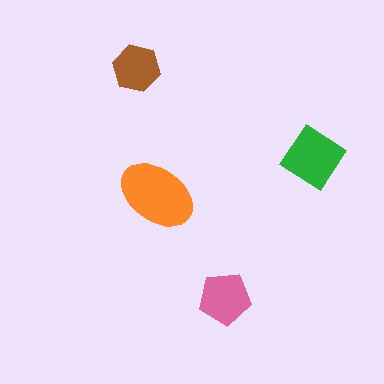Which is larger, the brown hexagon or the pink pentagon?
The pink pentagon.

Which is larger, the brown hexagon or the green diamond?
The green diamond.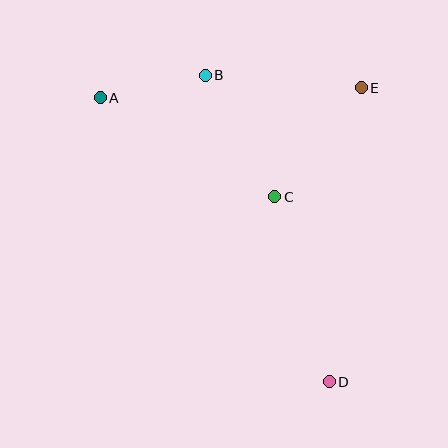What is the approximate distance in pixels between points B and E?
The distance between B and E is approximately 156 pixels.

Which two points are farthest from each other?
Points A and D are farthest from each other.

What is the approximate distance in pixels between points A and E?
The distance between A and E is approximately 261 pixels.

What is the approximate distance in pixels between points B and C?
The distance between B and C is approximately 139 pixels.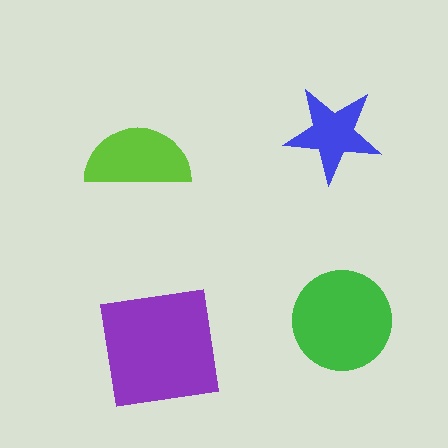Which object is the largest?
The purple square.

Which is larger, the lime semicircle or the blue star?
The lime semicircle.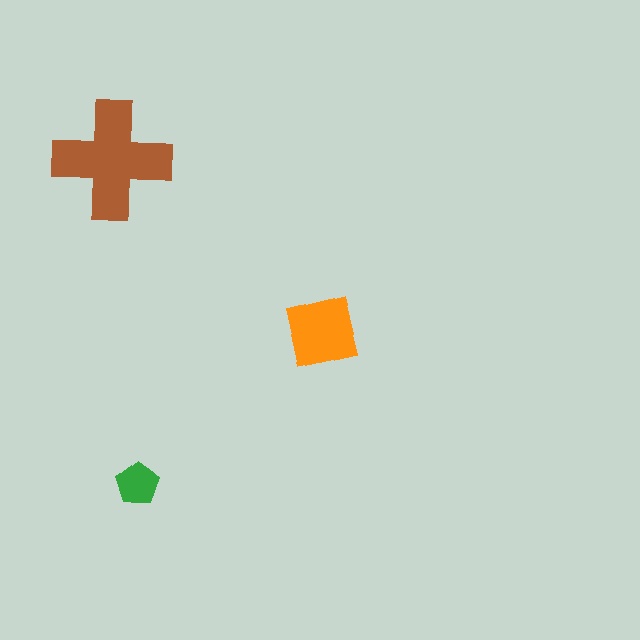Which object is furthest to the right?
The orange square is rightmost.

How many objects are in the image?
There are 3 objects in the image.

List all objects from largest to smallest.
The brown cross, the orange square, the green pentagon.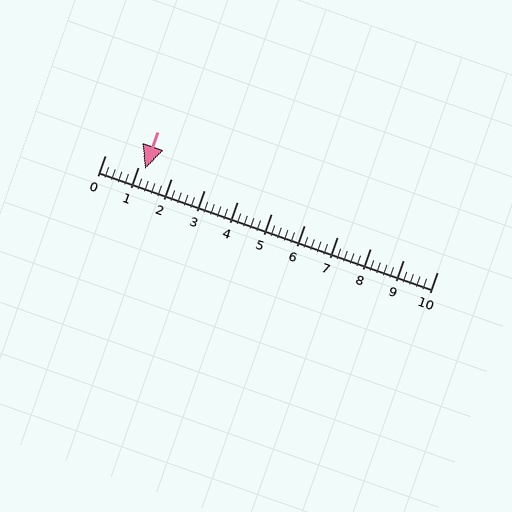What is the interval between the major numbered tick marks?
The major tick marks are spaced 1 units apart.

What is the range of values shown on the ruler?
The ruler shows values from 0 to 10.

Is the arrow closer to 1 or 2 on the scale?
The arrow is closer to 1.